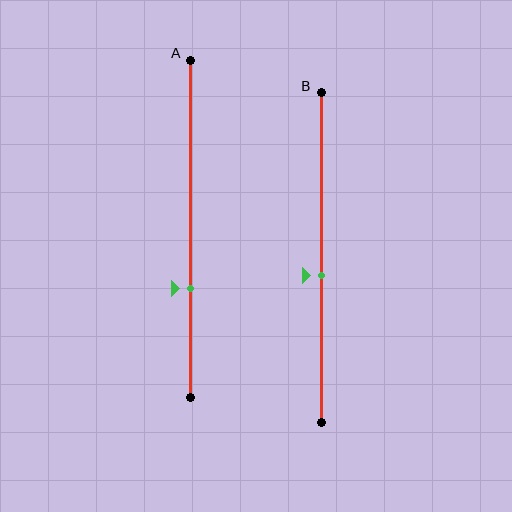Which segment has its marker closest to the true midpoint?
Segment B has its marker closest to the true midpoint.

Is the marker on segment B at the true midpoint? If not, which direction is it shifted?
No, the marker on segment B is shifted downward by about 5% of the segment length.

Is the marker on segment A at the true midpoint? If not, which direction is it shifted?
No, the marker on segment A is shifted downward by about 18% of the segment length.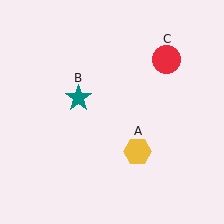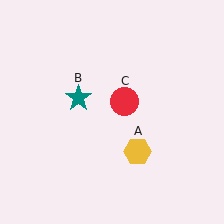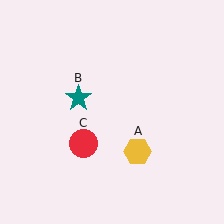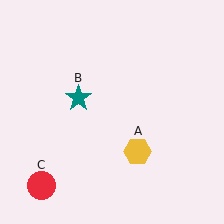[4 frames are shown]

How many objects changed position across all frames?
1 object changed position: red circle (object C).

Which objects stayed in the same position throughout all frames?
Yellow hexagon (object A) and teal star (object B) remained stationary.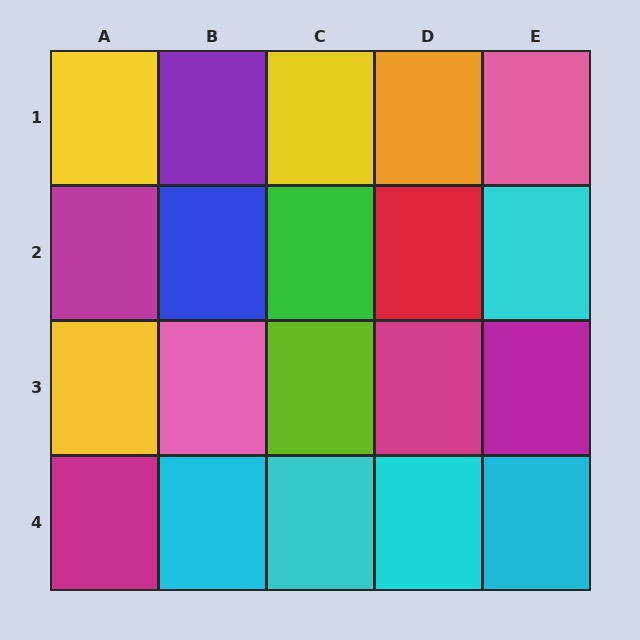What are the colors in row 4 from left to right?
Magenta, cyan, cyan, cyan, cyan.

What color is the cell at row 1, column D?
Orange.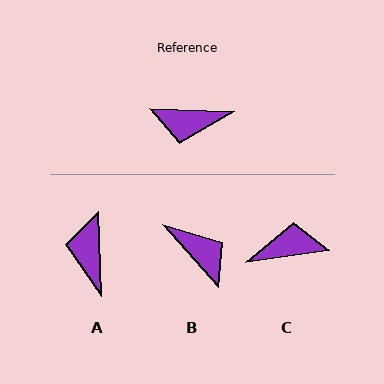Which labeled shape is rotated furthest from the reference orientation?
C, about 170 degrees away.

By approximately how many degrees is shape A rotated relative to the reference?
Approximately 85 degrees clockwise.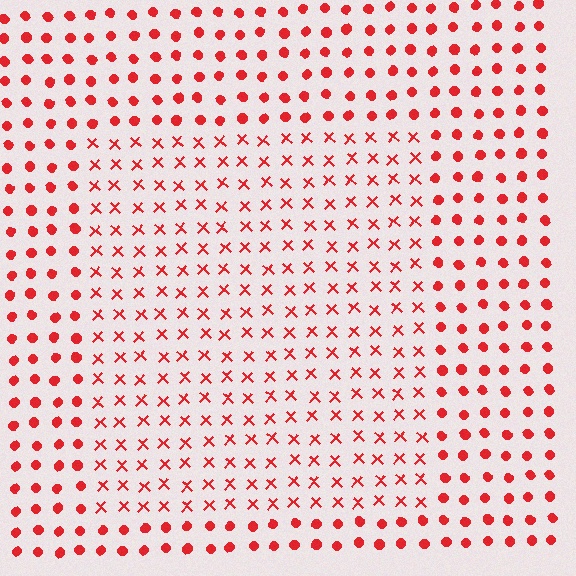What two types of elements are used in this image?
The image uses X marks inside the rectangle region and circles outside it.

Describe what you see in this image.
The image is filled with small red elements arranged in a uniform grid. A rectangle-shaped region contains X marks, while the surrounding area contains circles. The boundary is defined purely by the change in element shape.